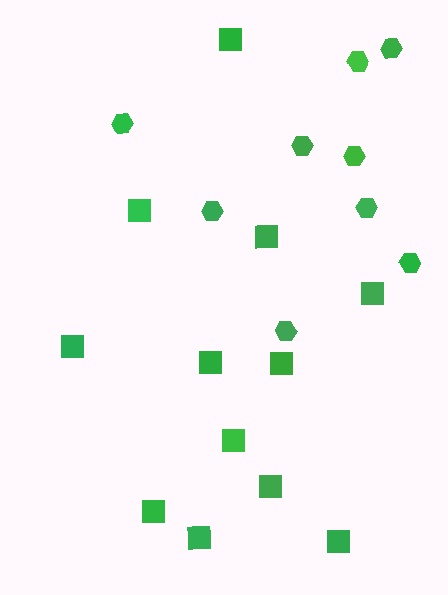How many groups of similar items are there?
There are 2 groups: one group of hexagons (9) and one group of squares (12).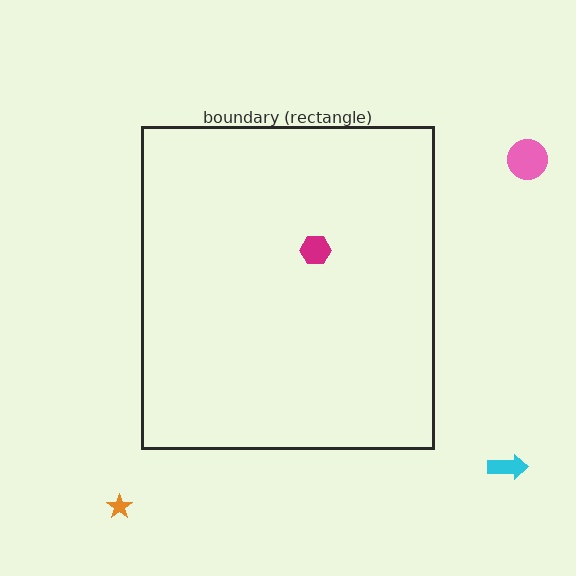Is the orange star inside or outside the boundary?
Outside.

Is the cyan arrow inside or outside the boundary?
Outside.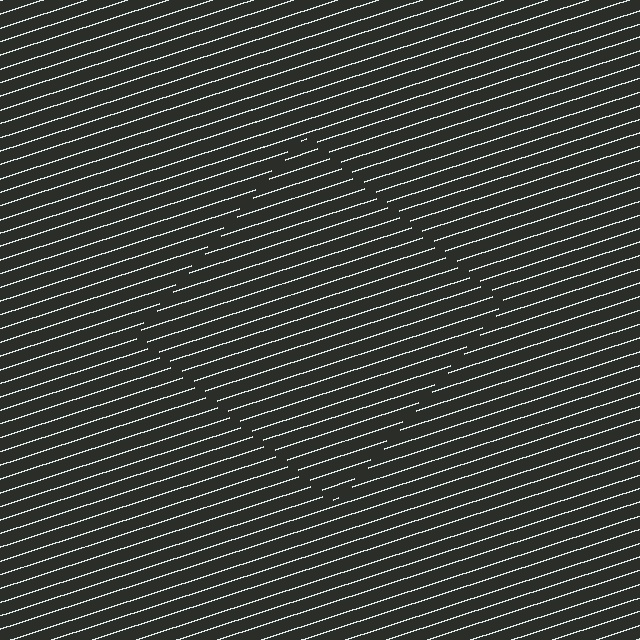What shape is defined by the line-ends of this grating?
An illusory square. The interior of the shape contains the same grating, shifted by half a period — the contour is defined by the phase discontinuity where line-ends from the inner and outer gratings abut.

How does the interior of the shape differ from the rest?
The interior of the shape contains the same grating, shifted by half a period — the contour is defined by the phase discontinuity where line-ends from the inner and outer gratings abut.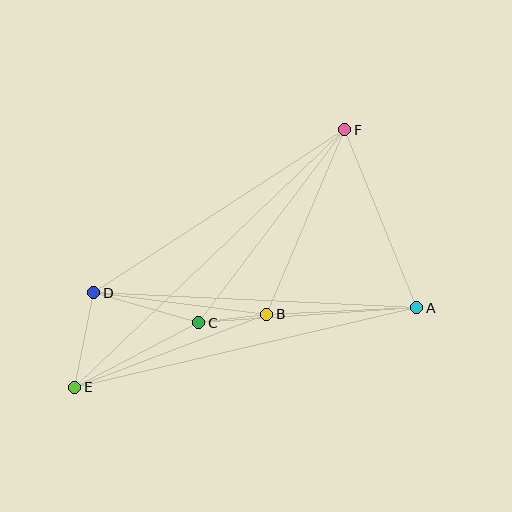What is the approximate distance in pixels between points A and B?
The distance between A and B is approximately 150 pixels.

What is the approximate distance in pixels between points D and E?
The distance between D and E is approximately 96 pixels.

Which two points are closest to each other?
Points B and C are closest to each other.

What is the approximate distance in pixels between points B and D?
The distance between B and D is approximately 174 pixels.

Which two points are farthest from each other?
Points E and F are farthest from each other.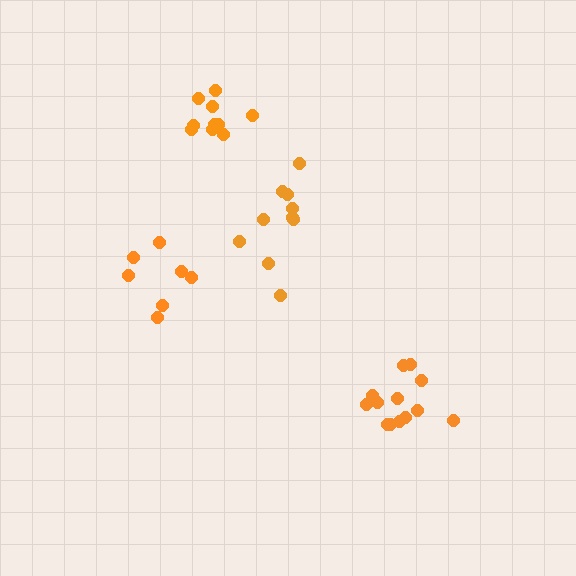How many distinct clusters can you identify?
There are 4 distinct clusters.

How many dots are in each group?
Group 1: 13 dots, Group 2: 7 dots, Group 3: 10 dots, Group 4: 10 dots (40 total).